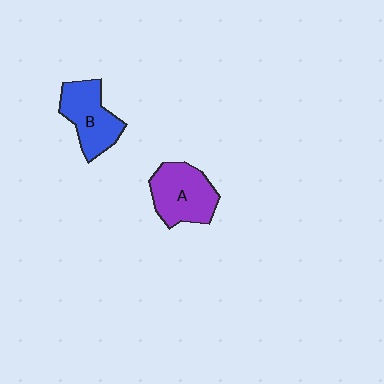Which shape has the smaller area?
Shape B (blue).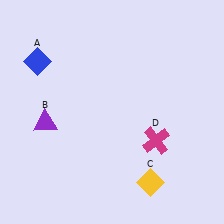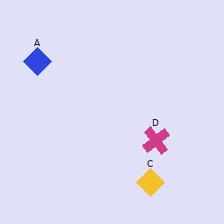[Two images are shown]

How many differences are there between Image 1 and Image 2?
There is 1 difference between the two images.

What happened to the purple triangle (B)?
The purple triangle (B) was removed in Image 2. It was in the bottom-left area of Image 1.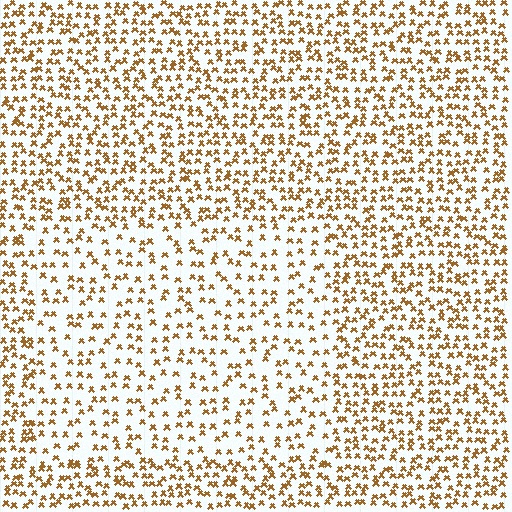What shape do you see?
I see a rectangle.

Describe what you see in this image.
The image contains small brown elements arranged at two different densities. A rectangle-shaped region is visible where the elements are less densely packed than the surrounding area.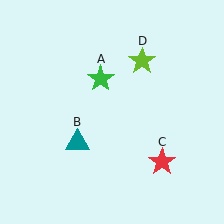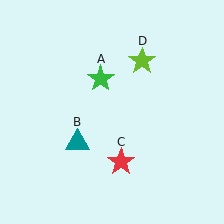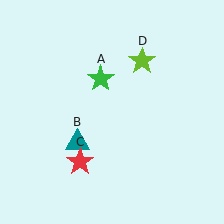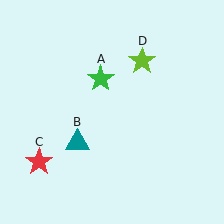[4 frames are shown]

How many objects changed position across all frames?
1 object changed position: red star (object C).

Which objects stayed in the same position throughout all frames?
Green star (object A) and teal triangle (object B) and lime star (object D) remained stationary.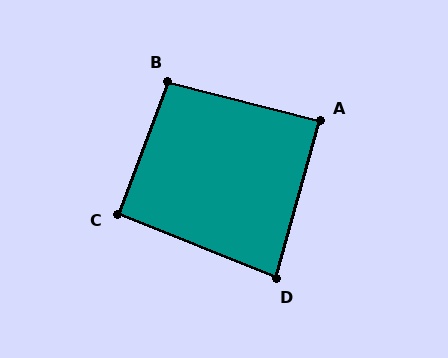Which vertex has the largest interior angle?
B, at approximately 97 degrees.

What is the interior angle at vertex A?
Approximately 89 degrees (approximately right).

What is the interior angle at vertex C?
Approximately 91 degrees (approximately right).